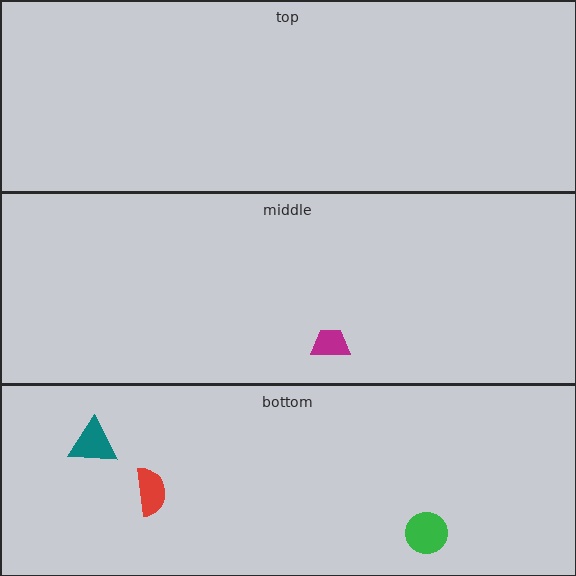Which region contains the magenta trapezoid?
The middle region.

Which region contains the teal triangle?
The bottom region.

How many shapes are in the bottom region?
3.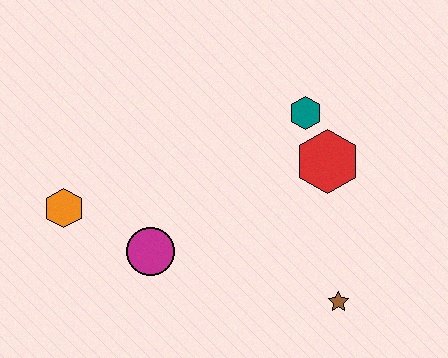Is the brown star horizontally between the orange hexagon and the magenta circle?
No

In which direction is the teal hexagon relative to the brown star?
The teal hexagon is above the brown star.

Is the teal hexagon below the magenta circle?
No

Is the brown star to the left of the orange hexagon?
No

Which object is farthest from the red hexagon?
The orange hexagon is farthest from the red hexagon.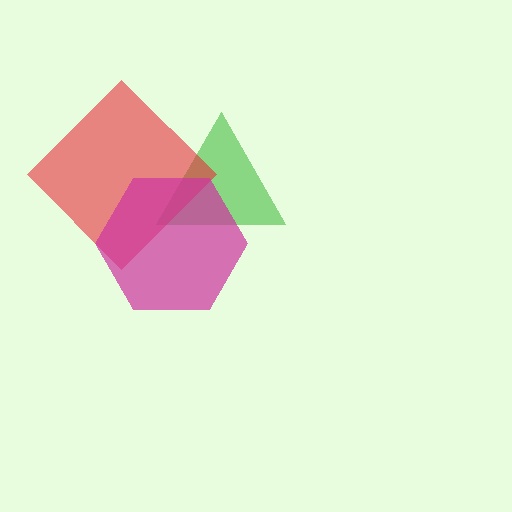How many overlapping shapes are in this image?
There are 3 overlapping shapes in the image.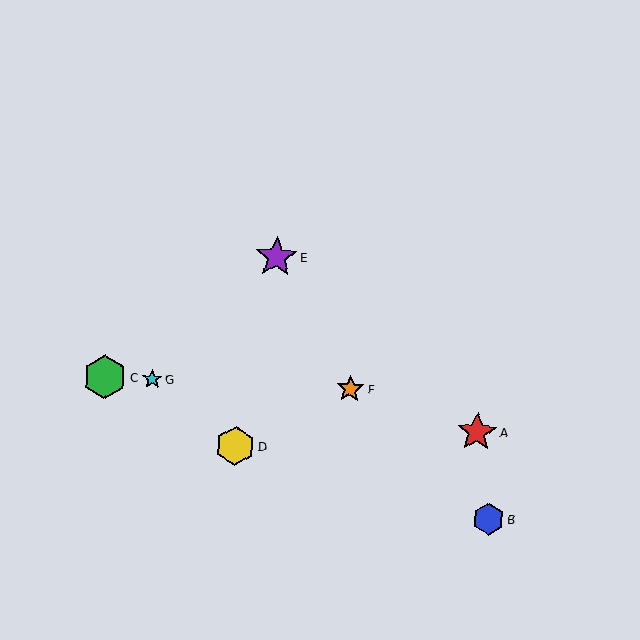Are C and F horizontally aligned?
Yes, both are at y≈377.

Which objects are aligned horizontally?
Objects C, F, G are aligned horizontally.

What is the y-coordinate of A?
Object A is at y≈432.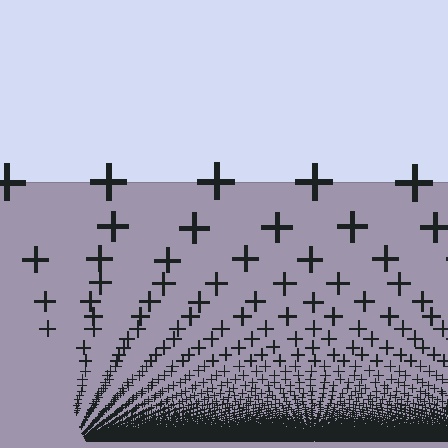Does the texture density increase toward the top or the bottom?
Density increases toward the bottom.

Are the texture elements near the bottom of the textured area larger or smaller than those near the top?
Smaller. The gradient is inverted — elements near the bottom are smaller and denser.